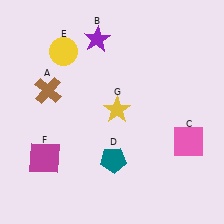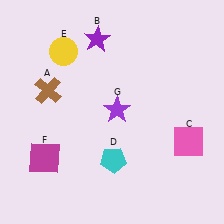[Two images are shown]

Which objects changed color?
D changed from teal to cyan. G changed from yellow to purple.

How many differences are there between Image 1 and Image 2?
There are 2 differences between the two images.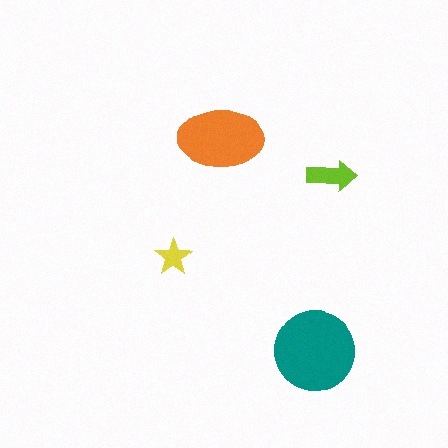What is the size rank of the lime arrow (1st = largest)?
3rd.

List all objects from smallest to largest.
The yellow star, the lime arrow, the orange ellipse, the teal circle.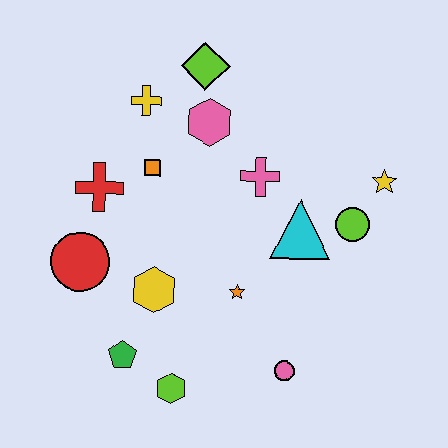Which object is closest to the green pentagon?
The lime hexagon is closest to the green pentagon.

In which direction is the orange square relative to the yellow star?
The orange square is to the left of the yellow star.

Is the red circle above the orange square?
No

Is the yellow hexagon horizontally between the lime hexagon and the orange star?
No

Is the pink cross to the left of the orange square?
No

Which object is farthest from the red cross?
The yellow star is farthest from the red cross.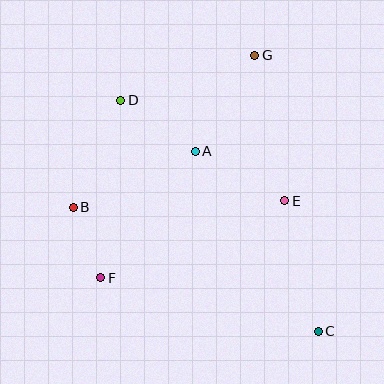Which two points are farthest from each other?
Points C and D are farthest from each other.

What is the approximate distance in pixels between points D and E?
The distance between D and E is approximately 192 pixels.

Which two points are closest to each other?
Points B and F are closest to each other.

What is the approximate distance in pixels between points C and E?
The distance between C and E is approximately 135 pixels.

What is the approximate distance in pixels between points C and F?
The distance between C and F is approximately 224 pixels.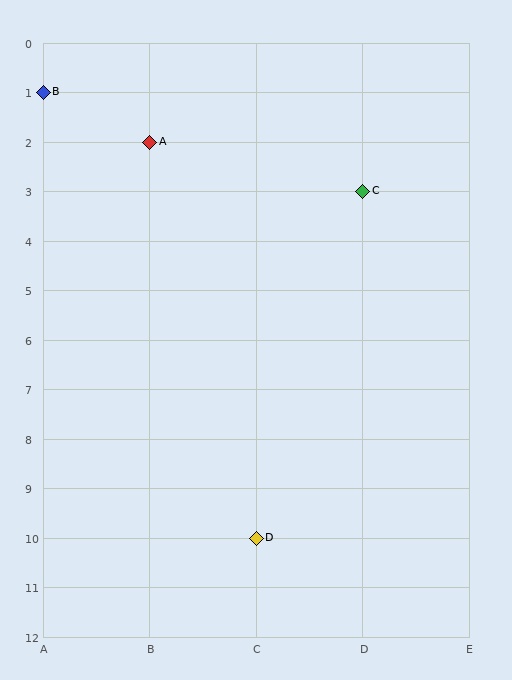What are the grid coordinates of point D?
Point D is at grid coordinates (C, 10).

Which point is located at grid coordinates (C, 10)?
Point D is at (C, 10).